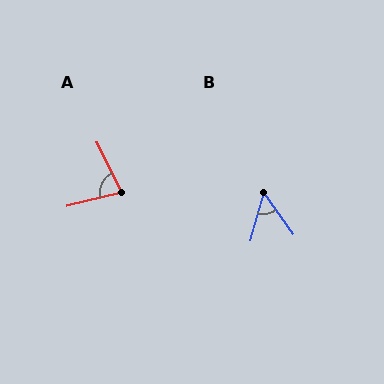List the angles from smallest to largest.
B (51°), A (78°).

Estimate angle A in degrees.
Approximately 78 degrees.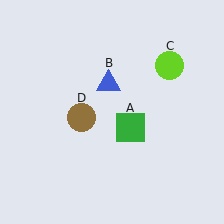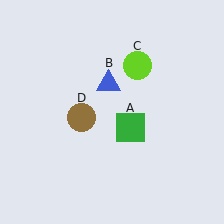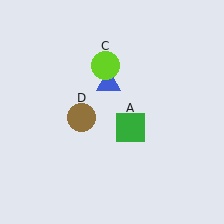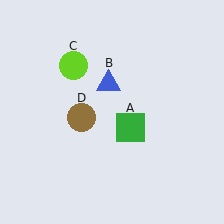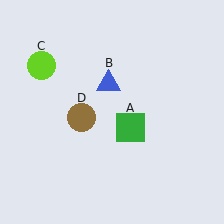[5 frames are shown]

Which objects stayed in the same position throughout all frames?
Green square (object A) and blue triangle (object B) and brown circle (object D) remained stationary.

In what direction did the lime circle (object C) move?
The lime circle (object C) moved left.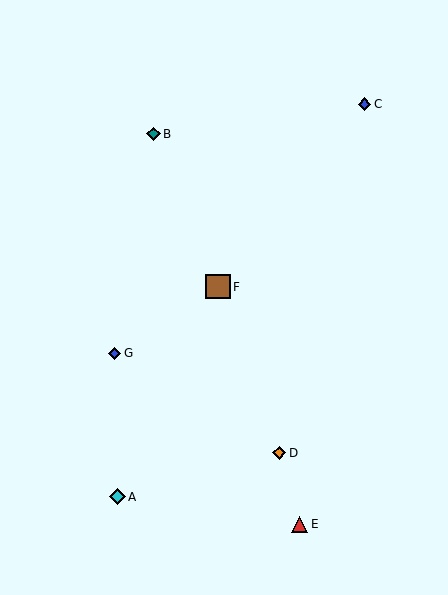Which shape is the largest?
The brown square (labeled F) is the largest.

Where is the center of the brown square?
The center of the brown square is at (218, 287).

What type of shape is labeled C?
Shape C is a blue diamond.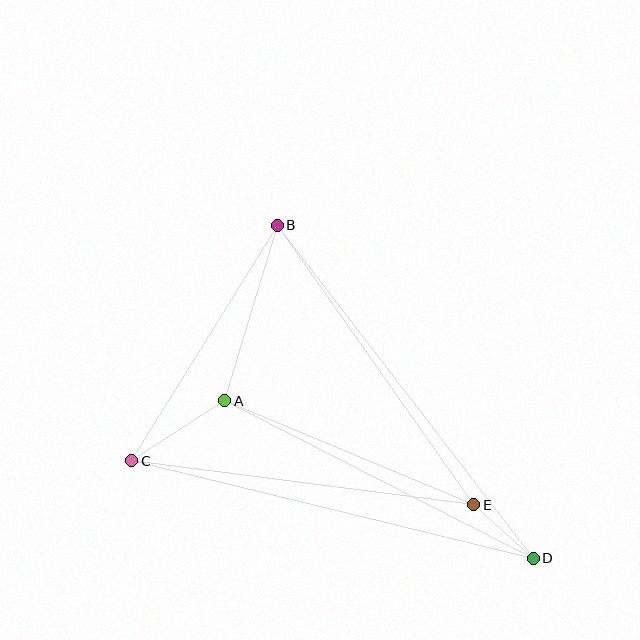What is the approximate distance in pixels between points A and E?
The distance between A and E is approximately 270 pixels.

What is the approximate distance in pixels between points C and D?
The distance between C and D is approximately 413 pixels.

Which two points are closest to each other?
Points D and E are closest to each other.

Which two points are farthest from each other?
Points B and D are farthest from each other.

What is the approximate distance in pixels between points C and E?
The distance between C and E is approximately 345 pixels.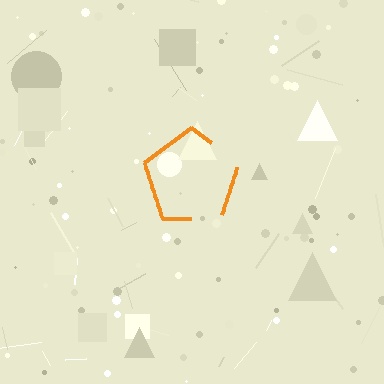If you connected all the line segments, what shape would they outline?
They would outline a pentagon.